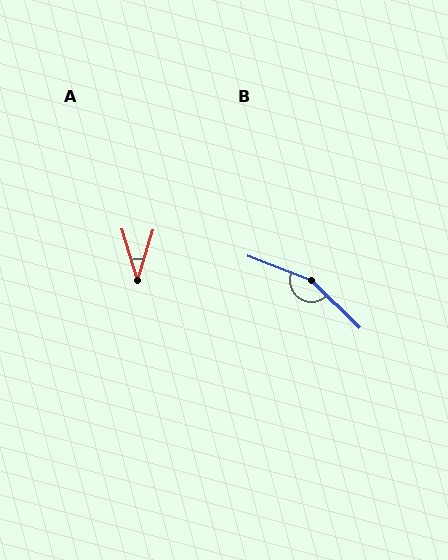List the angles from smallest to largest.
A (34°), B (157°).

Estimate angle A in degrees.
Approximately 34 degrees.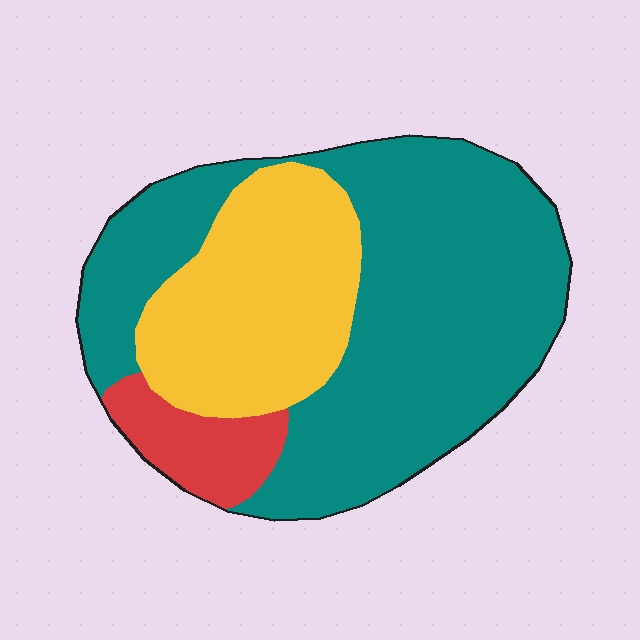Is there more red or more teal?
Teal.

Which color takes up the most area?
Teal, at roughly 60%.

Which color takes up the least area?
Red, at roughly 10%.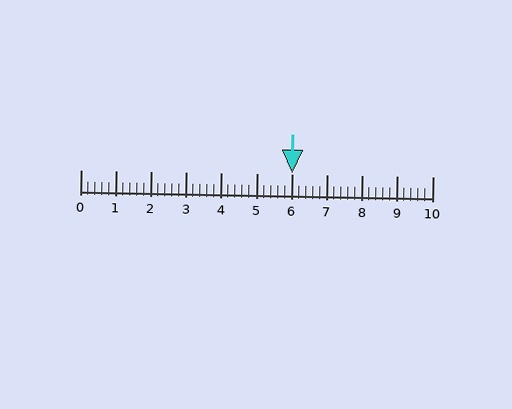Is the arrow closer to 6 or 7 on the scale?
The arrow is closer to 6.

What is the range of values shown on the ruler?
The ruler shows values from 0 to 10.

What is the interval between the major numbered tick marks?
The major tick marks are spaced 1 units apart.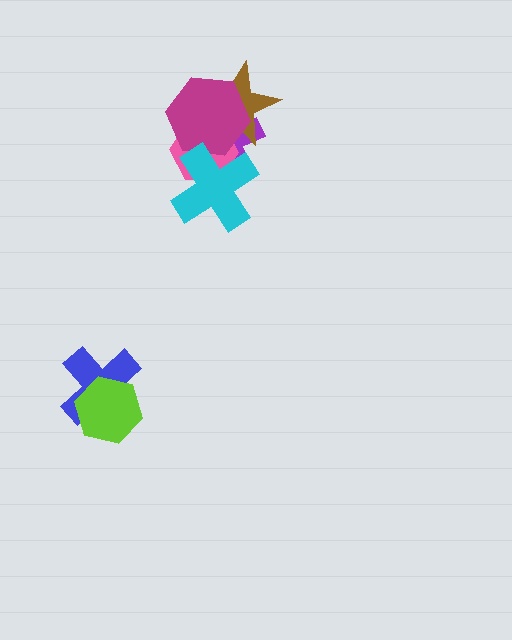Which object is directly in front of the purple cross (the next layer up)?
The pink hexagon is directly in front of the purple cross.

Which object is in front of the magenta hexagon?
The cyan cross is in front of the magenta hexagon.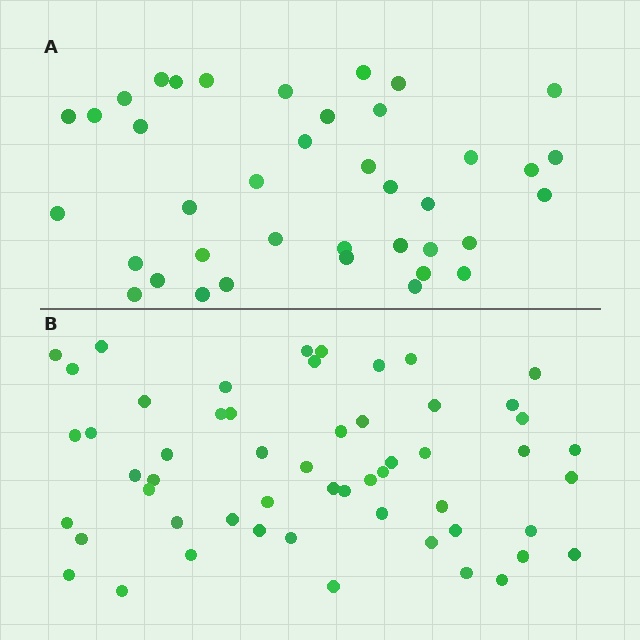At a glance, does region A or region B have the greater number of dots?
Region B (the bottom region) has more dots.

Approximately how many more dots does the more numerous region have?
Region B has approximately 15 more dots than region A.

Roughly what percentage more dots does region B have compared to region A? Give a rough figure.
About 40% more.